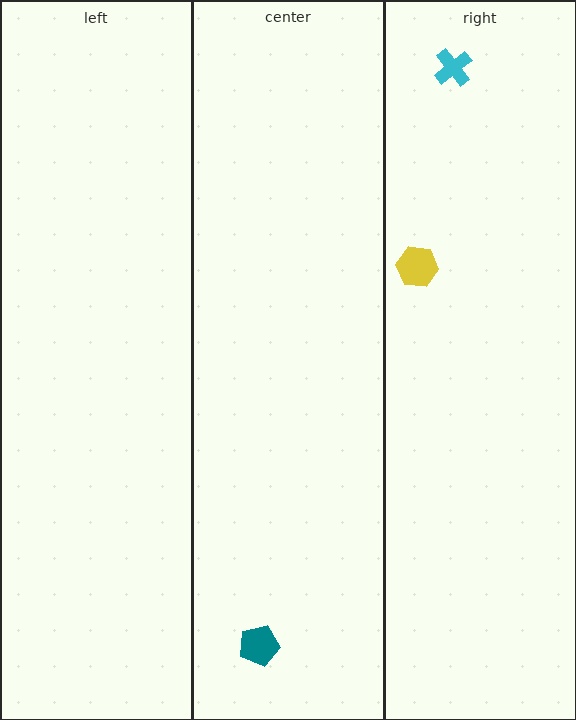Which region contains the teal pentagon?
The center region.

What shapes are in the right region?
The yellow hexagon, the cyan cross.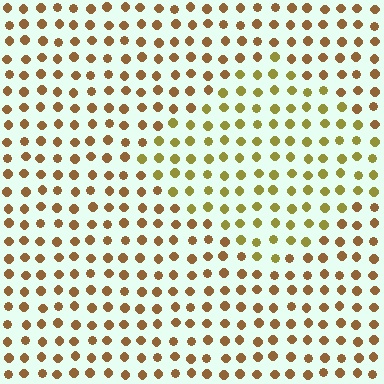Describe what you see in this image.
The image is filled with small brown elements in a uniform arrangement. A diamond-shaped region is visible where the elements are tinted to a slightly different hue, forming a subtle color boundary.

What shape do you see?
I see a diamond.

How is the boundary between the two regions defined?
The boundary is defined purely by a slight shift in hue (about 31 degrees). Spacing, size, and orientation are identical on both sides.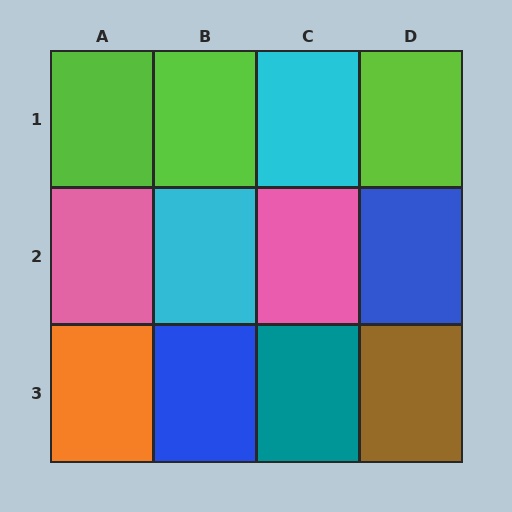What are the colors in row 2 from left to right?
Pink, cyan, pink, blue.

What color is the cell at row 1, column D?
Lime.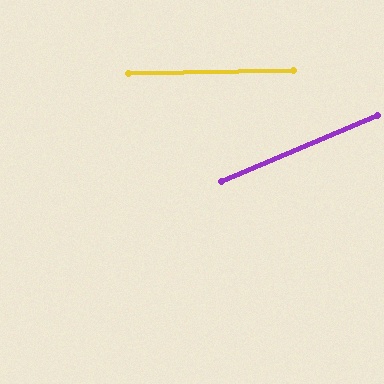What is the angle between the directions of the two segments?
Approximately 22 degrees.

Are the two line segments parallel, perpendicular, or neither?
Neither parallel nor perpendicular — they differ by about 22°.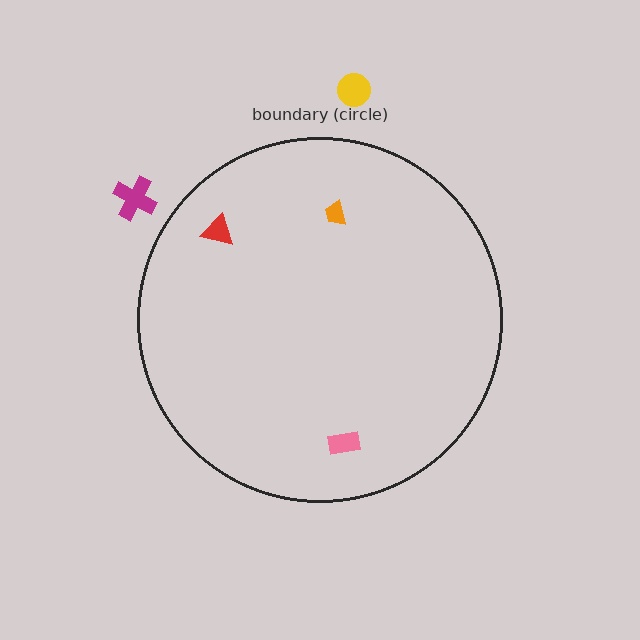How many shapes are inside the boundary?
3 inside, 2 outside.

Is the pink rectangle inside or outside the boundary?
Inside.